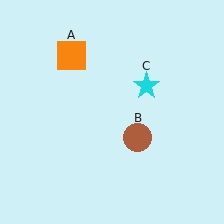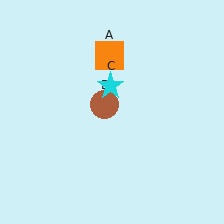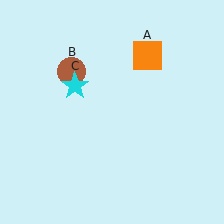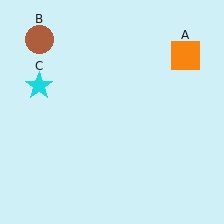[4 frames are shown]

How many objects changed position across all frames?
3 objects changed position: orange square (object A), brown circle (object B), cyan star (object C).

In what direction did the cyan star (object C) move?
The cyan star (object C) moved left.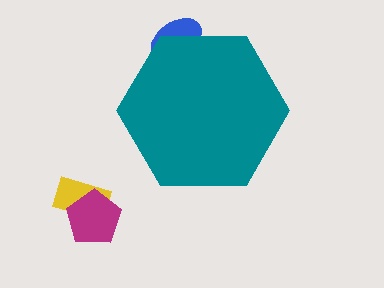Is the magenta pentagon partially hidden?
No, the magenta pentagon is fully visible.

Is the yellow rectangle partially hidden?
No, the yellow rectangle is fully visible.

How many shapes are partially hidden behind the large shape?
1 shape is partially hidden.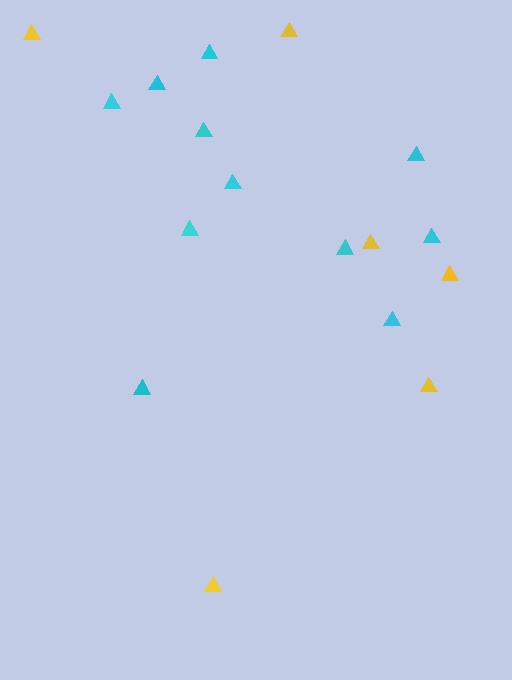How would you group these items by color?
There are 2 groups: one group of cyan triangles (11) and one group of yellow triangles (6).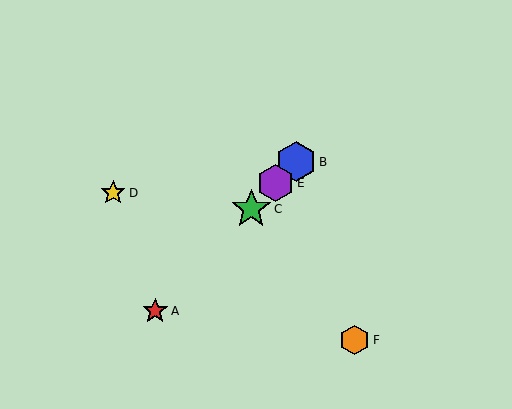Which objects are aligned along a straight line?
Objects A, B, C, E are aligned along a straight line.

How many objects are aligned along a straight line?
4 objects (A, B, C, E) are aligned along a straight line.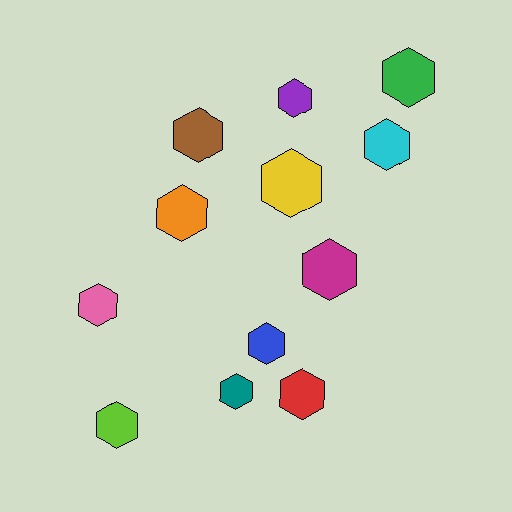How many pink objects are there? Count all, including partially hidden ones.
There is 1 pink object.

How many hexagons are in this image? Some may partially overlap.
There are 12 hexagons.